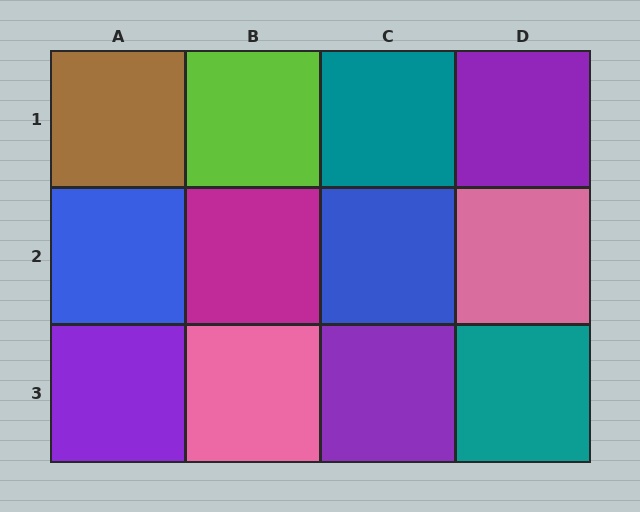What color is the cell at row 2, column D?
Pink.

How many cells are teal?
2 cells are teal.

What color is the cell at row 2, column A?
Blue.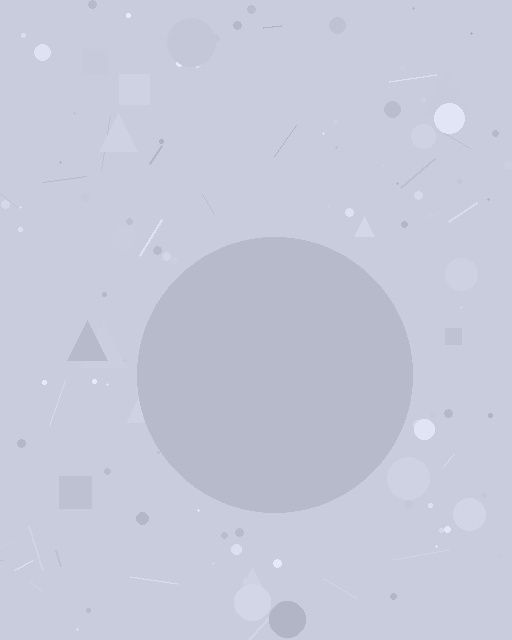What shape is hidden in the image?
A circle is hidden in the image.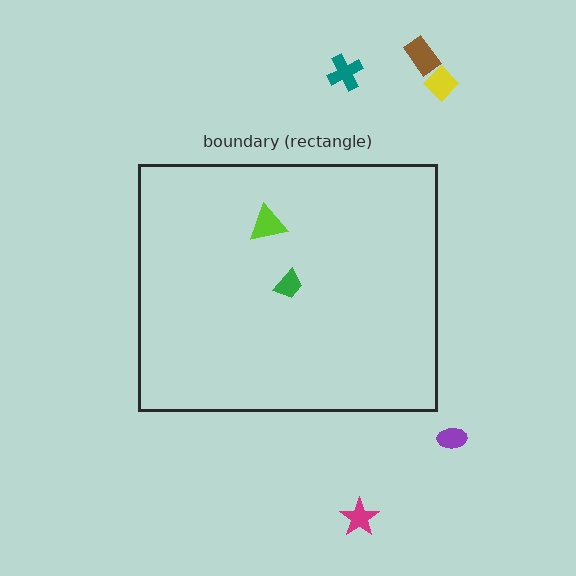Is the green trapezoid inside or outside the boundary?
Inside.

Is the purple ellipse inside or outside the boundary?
Outside.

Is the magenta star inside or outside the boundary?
Outside.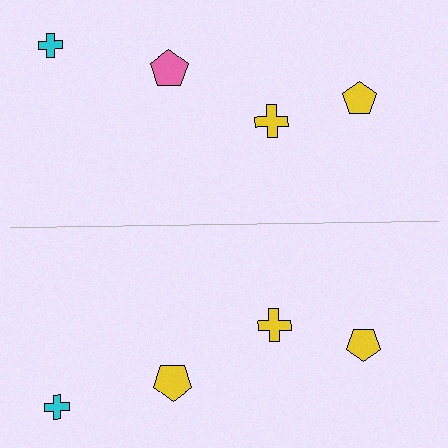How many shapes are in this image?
There are 8 shapes in this image.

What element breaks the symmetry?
The yellow pentagon on the bottom side breaks the symmetry — its mirror counterpart is pink.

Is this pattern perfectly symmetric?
No, the pattern is not perfectly symmetric. The yellow pentagon on the bottom side breaks the symmetry — its mirror counterpart is pink.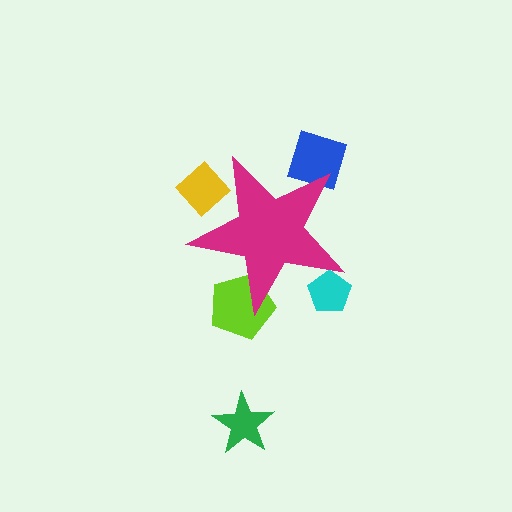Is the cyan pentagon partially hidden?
Yes, the cyan pentagon is partially hidden behind the magenta star.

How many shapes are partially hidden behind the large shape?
4 shapes are partially hidden.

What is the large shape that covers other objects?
A magenta star.